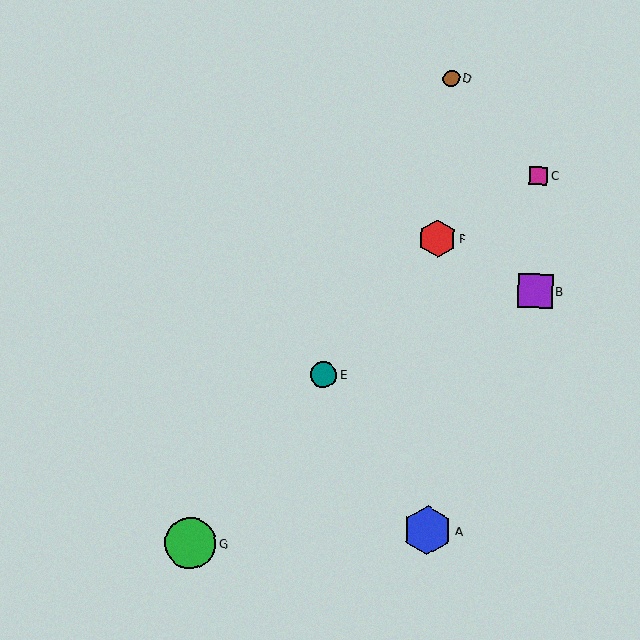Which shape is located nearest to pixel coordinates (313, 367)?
The teal circle (labeled E) at (323, 374) is nearest to that location.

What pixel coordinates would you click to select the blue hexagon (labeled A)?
Click at (427, 530) to select the blue hexagon A.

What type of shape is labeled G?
Shape G is a green circle.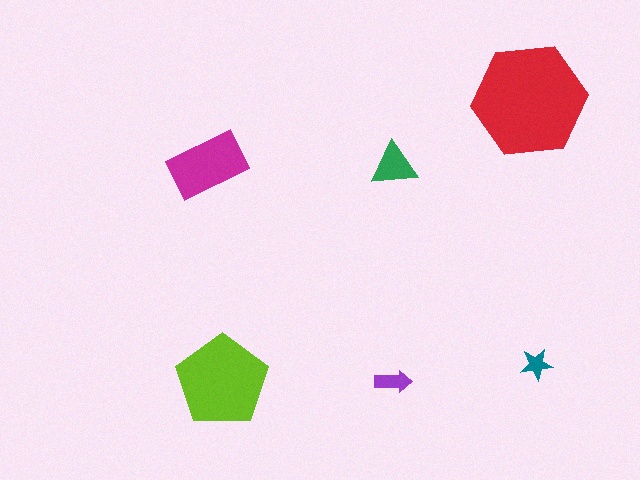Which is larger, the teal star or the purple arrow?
The purple arrow.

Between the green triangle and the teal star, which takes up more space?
The green triangle.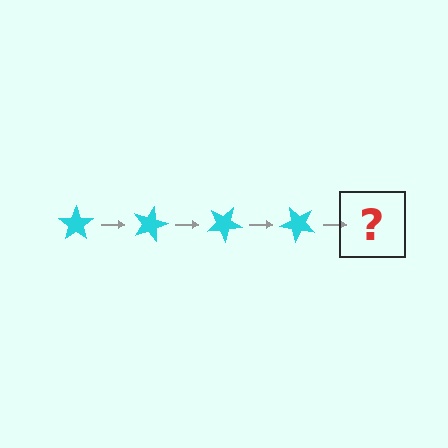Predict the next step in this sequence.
The next step is a cyan star rotated 60 degrees.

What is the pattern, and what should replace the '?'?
The pattern is that the star rotates 15 degrees each step. The '?' should be a cyan star rotated 60 degrees.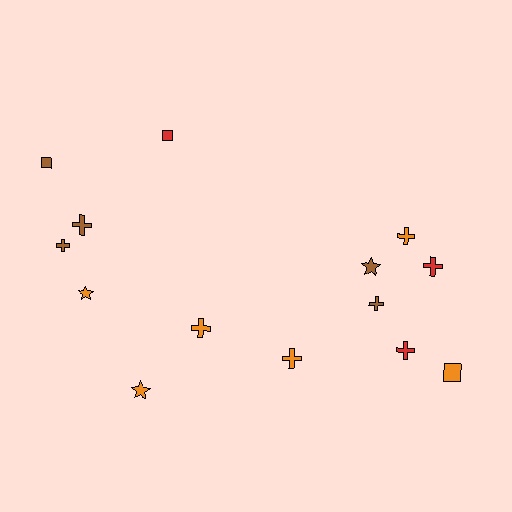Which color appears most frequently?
Orange, with 6 objects.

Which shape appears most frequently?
Cross, with 8 objects.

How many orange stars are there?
There are 2 orange stars.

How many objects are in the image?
There are 14 objects.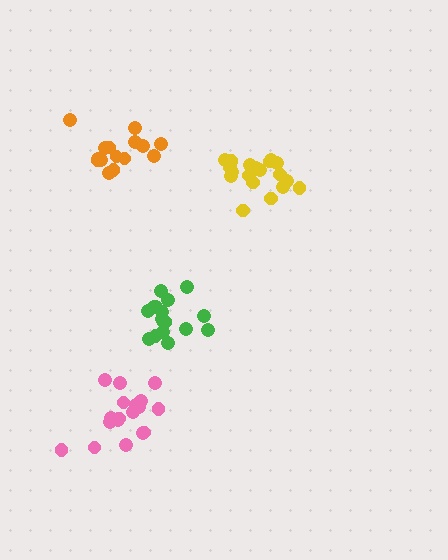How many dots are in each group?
Group 1: 17 dots, Group 2: 18 dots, Group 3: 15 dots, Group 4: 19 dots (69 total).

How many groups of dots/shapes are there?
There are 4 groups.